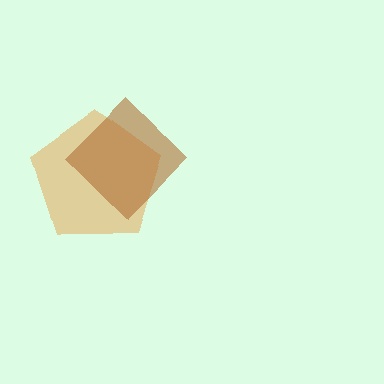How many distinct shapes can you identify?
There are 2 distinct shapes: an orange pentagon, a brown diamond.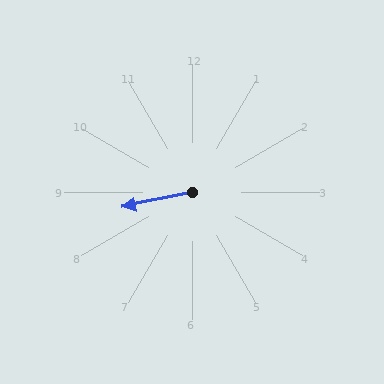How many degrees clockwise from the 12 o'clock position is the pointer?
Approximately 258 degrees.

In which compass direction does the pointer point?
West.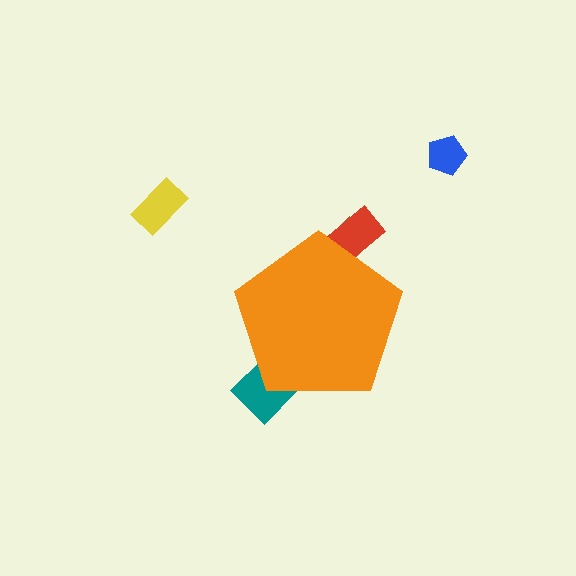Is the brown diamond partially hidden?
Yes, the brown diamond is partially hidden behind the orange pentagon.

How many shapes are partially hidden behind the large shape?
3 shapes are partially hidden.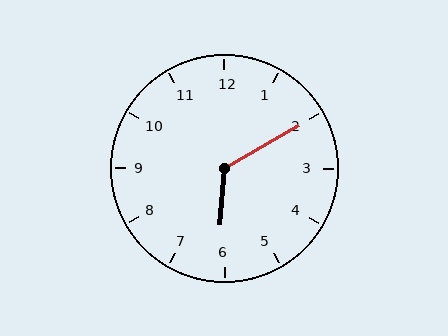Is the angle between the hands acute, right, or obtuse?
It is obtuse.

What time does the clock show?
6:10.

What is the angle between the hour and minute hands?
Approximately 125 degrees.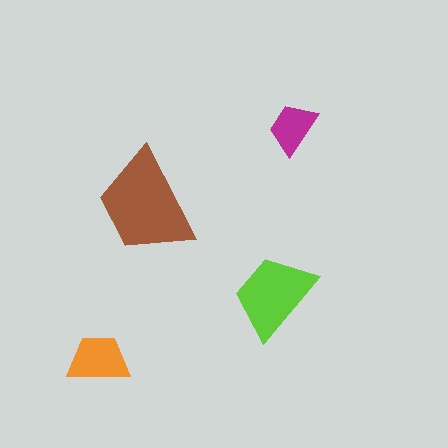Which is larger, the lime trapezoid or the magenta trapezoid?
The lime one.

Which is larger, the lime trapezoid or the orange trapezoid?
The lime one.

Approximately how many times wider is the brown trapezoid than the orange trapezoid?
About 1.5 times wider.